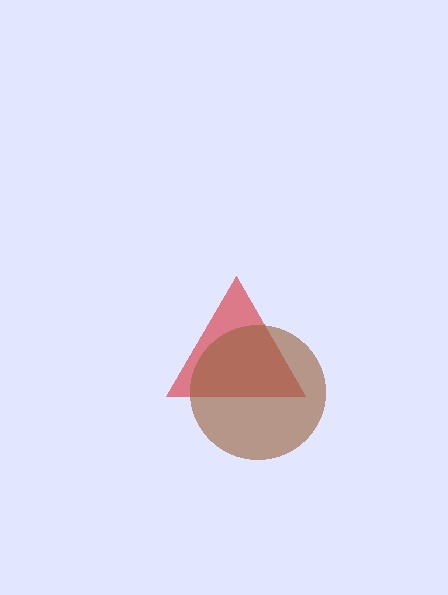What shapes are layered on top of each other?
The layered shapes are: a red triangle, a brown circle.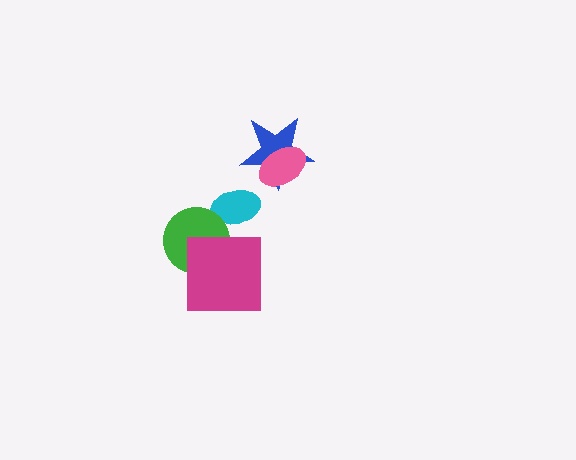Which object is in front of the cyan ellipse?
The green circle is in front of the cyan ellipse.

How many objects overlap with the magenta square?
1 object overlaps with the magenta square.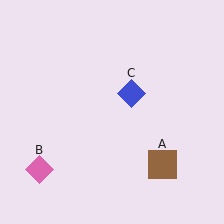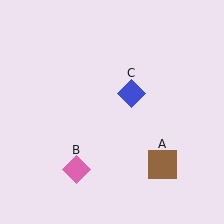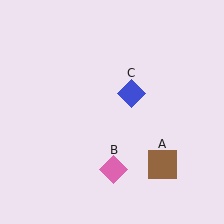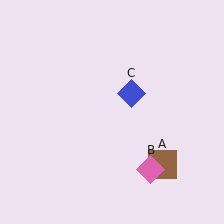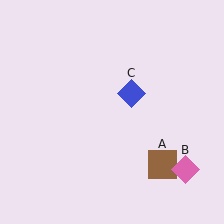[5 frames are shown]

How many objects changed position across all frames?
1 object changed position: pink diamond (object B).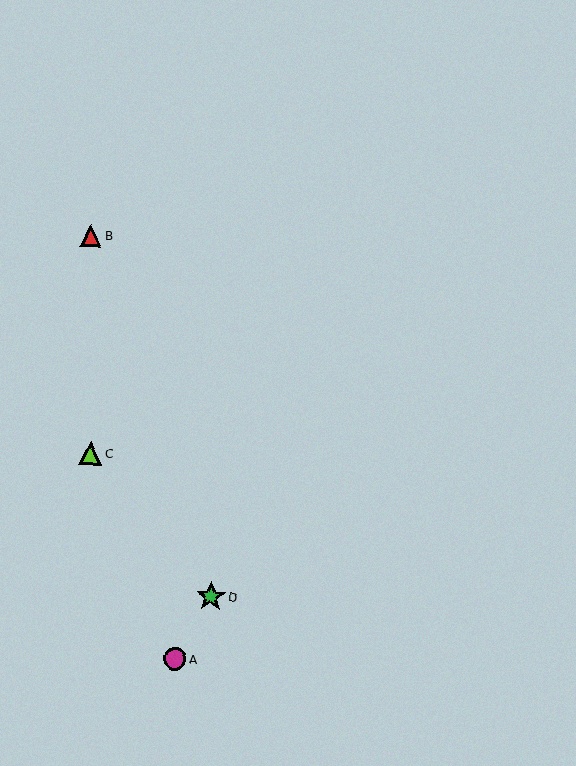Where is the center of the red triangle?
The center of the red triangle is at (91, 235).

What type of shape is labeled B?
Shape B is a red triangle.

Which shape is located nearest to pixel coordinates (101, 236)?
The red triangle (labeled B) at (91, 235) is nearest to that location.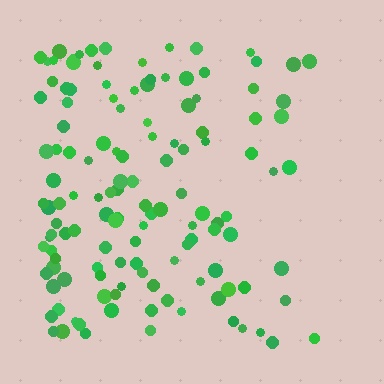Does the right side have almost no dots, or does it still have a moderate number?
Still a moderate number, just noticeably fewer than the left.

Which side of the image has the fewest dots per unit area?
The right.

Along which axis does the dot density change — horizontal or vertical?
Horizontal.